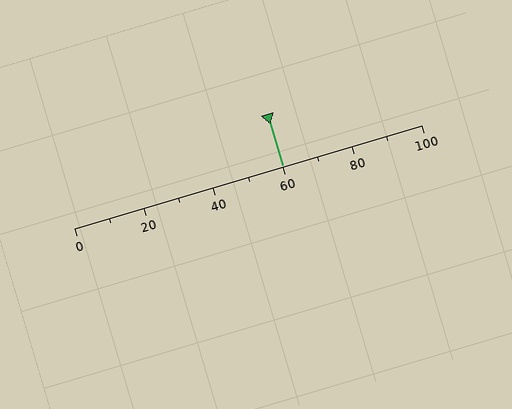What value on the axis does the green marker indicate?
The marker indicates approximately 60.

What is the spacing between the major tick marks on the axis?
The major ticks are spaced 20 apart.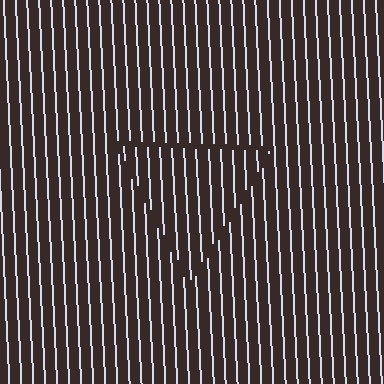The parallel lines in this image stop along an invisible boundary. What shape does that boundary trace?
An illusory triangle. The interior of the shape contains the same grating, shifted by half a period — the contour is defined by the phase discontinuity where line-ends from the inner and outer gratings abut.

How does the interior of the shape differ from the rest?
The interior of the shape contains the same grating, shifted by half a period — the contour is defined by the phase discontinuity where line-ends from the inner and outer gratings abut.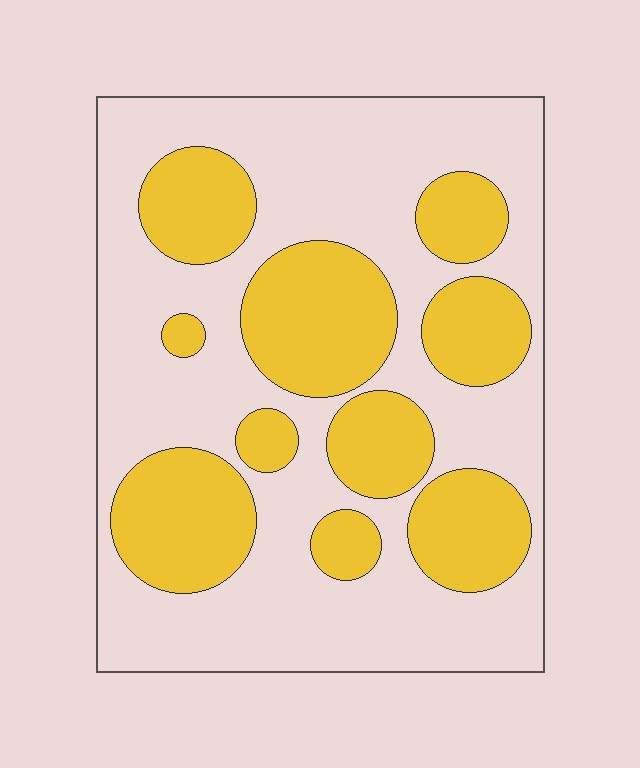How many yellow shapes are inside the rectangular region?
10.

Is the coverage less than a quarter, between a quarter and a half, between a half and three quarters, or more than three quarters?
Between a quarter and a half.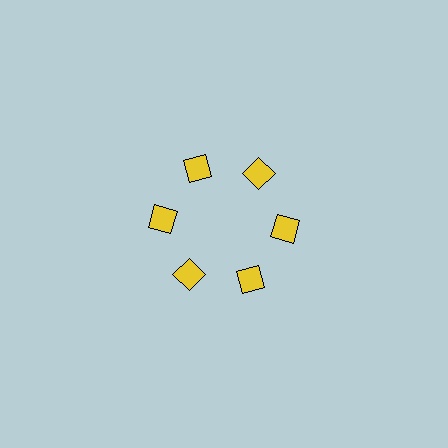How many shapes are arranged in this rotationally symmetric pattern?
There are 6 shapes, arranged in 6 groups of 1.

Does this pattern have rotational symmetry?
Yes, this pattern has 6-fold rotational symmetry. It looks the same after rotating 60 degrees around the center.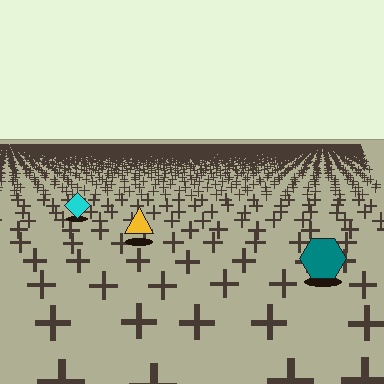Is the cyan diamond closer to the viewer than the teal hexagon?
No. The teal hexagon is closer — you can tell from the texture gradient: the ground texture is coarser near it.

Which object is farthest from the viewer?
The cyan diamond is farthest from the viewer. It appears smaller and the ground texture around it is denser.